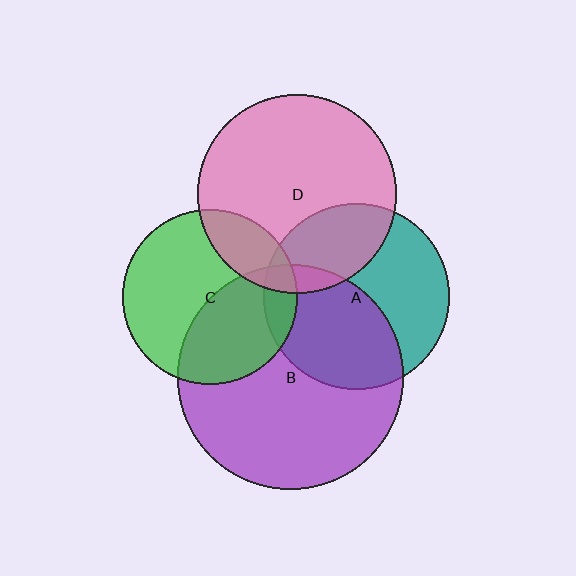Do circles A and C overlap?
Yes.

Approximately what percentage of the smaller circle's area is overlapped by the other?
Approximately 10%.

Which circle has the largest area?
Circle B (purple).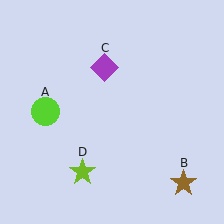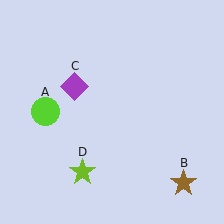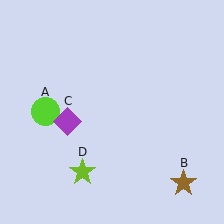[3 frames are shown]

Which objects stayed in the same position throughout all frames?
Lime circle (object A) and brown star (object B) and lime star (object D) remained stationary.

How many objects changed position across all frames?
1 object changed position: purple diamond (object C).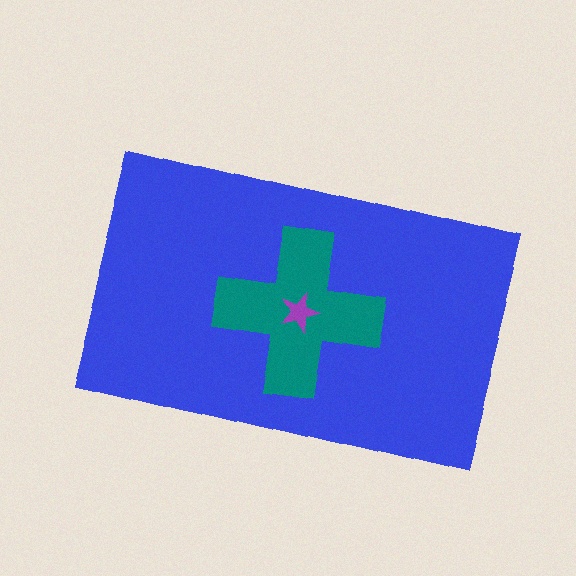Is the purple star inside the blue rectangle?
Yes.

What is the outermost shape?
The blue rectangle.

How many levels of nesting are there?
3.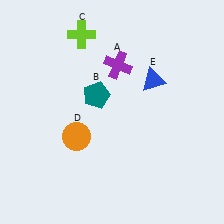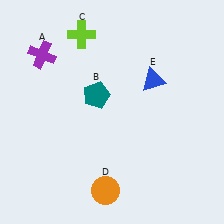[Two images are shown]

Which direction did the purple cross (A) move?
The purple cross (A) moved left.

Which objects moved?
The objects that moved are: the purple cross (A), the orange circle (D).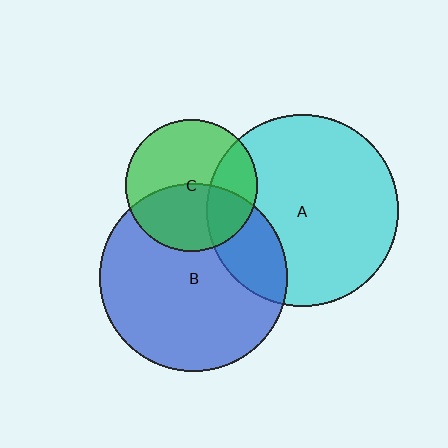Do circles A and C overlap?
Yes.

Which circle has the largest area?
Circle A (cyan).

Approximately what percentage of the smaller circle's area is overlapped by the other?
Approximately 25%.